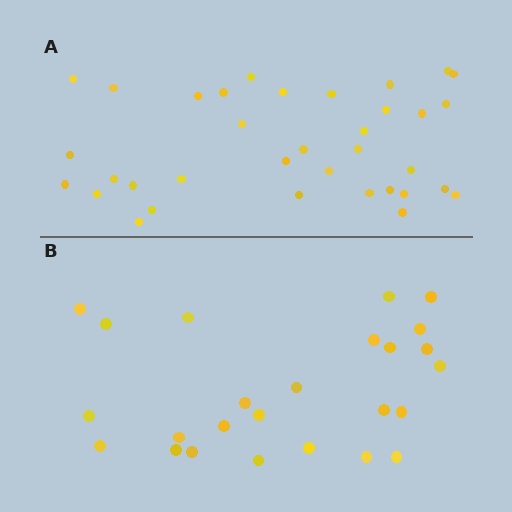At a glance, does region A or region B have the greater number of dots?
Region A (the top region) has more dots.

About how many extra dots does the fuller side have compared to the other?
Region A has roughly 10 or so more dots than region B.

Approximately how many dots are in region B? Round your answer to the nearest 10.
About 20 dots. (The exact count is 25, which rounds to 20.)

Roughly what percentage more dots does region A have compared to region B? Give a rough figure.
About 40% more.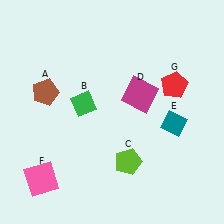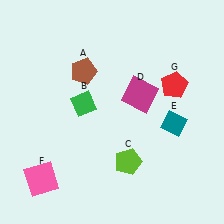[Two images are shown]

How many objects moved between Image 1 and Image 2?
1 object moved between the two images.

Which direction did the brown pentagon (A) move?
The brown pentagon (A) moved right.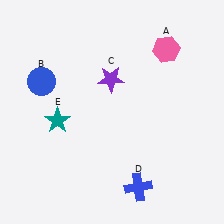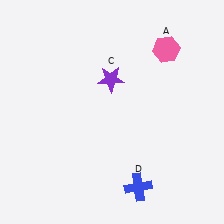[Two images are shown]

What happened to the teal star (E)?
The teal star (E) was removed in Image 2. It was in the bottom-left area of Image 1.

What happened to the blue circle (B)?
The blue circle (B) was removed in Image 2. It was in the top-left area of Image 1.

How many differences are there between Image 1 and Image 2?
There are 2 differences between the two images.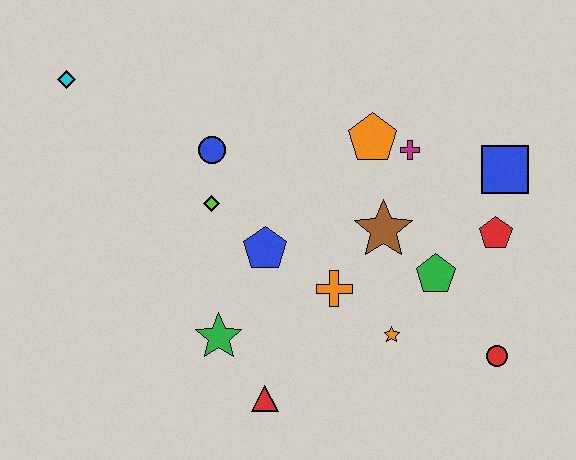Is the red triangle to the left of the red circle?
Yes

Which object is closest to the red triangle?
The green star is closest to the red triangle.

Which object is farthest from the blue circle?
The red circle is farthest from the blue circle.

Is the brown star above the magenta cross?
No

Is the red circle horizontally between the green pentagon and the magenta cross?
No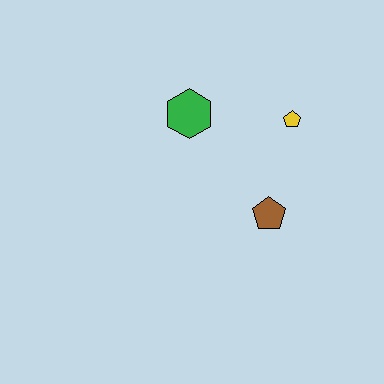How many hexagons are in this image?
There is 1 hexagon.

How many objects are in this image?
There are 3 objects.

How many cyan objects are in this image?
There are no cyan objects.